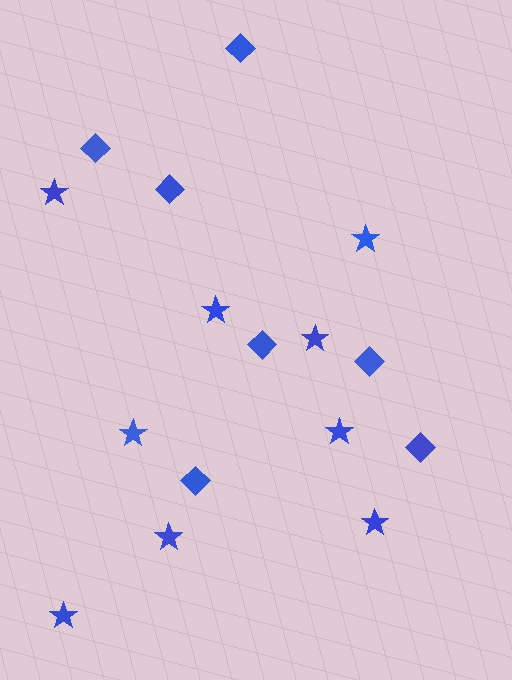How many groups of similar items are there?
There are 2 groups: one group of diamonds (7) and one group of stars (9).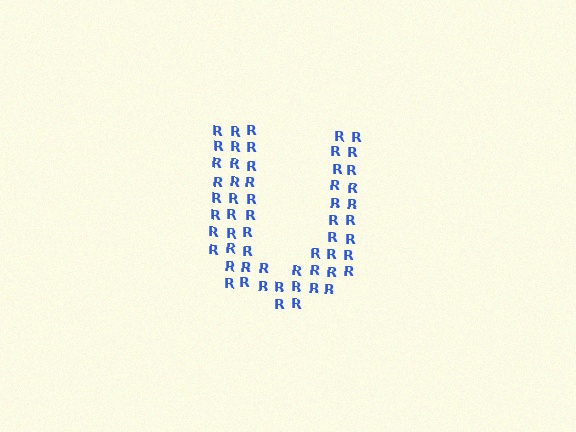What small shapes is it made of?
It is made of small letter R's.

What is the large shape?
The large shape is the letter U.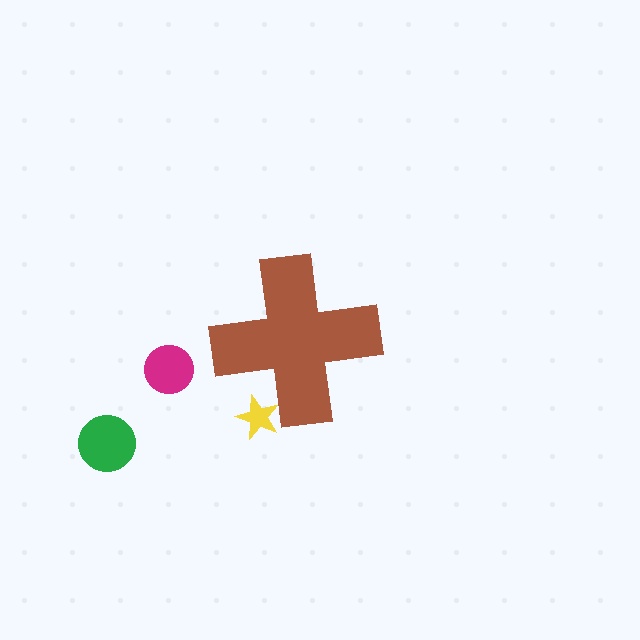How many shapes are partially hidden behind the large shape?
1 shape is partially hidden.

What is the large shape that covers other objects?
A brown cross.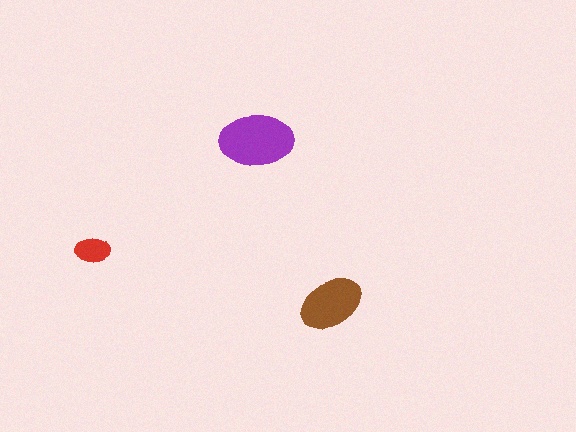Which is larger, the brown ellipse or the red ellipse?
The brown one.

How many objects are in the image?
There are 3 objects in the image.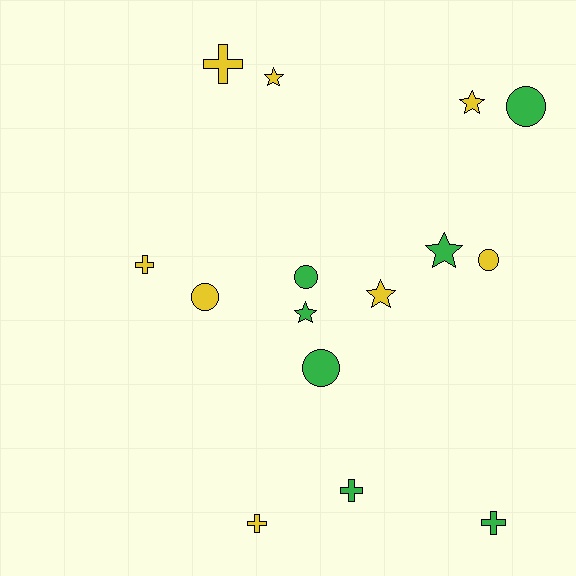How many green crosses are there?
There are 2 green crosses.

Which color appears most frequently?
Yellow, with 8 objects.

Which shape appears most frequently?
Cross, with 5 objects.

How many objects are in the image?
There are 15 objects.